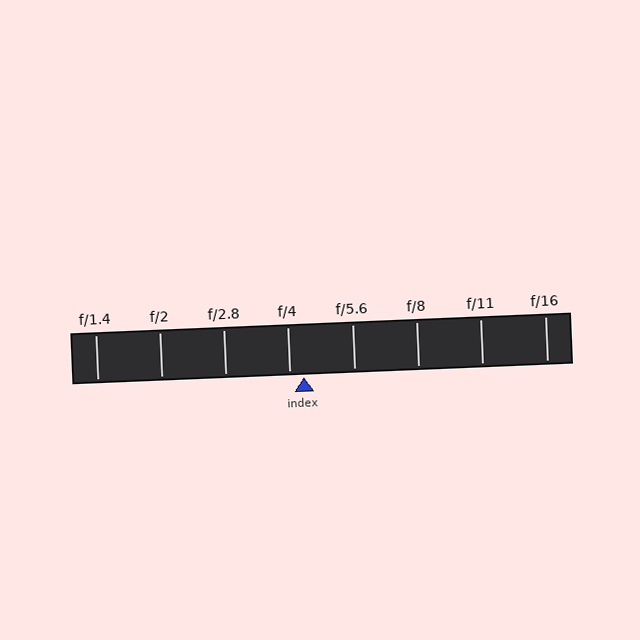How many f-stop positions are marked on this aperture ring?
There are 8 f-stop positions marked.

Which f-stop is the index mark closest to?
The index mark is closest to f/4.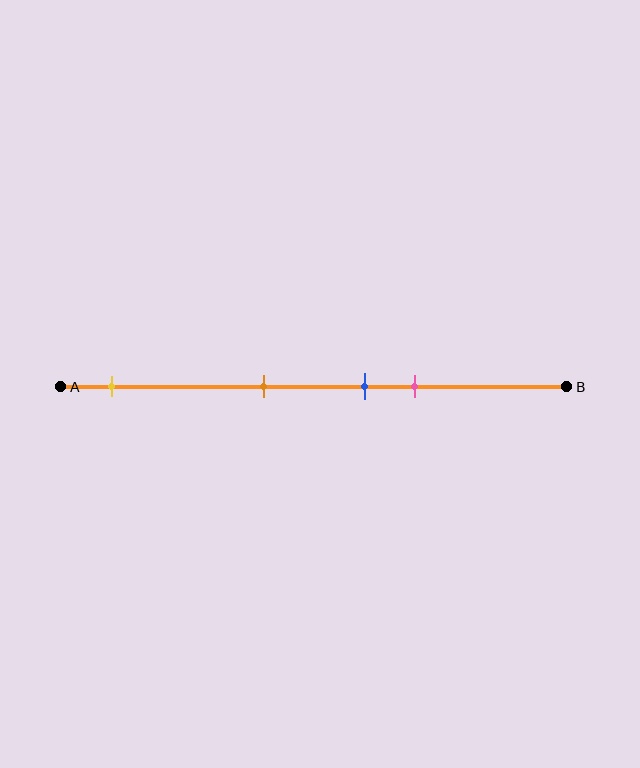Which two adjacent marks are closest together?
The blue and pink marks are the closest adjacent pair.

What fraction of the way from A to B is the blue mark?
The blue mark is approximately 60% (0.6) of the way from A to B.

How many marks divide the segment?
There are 4 marks dividing the segment.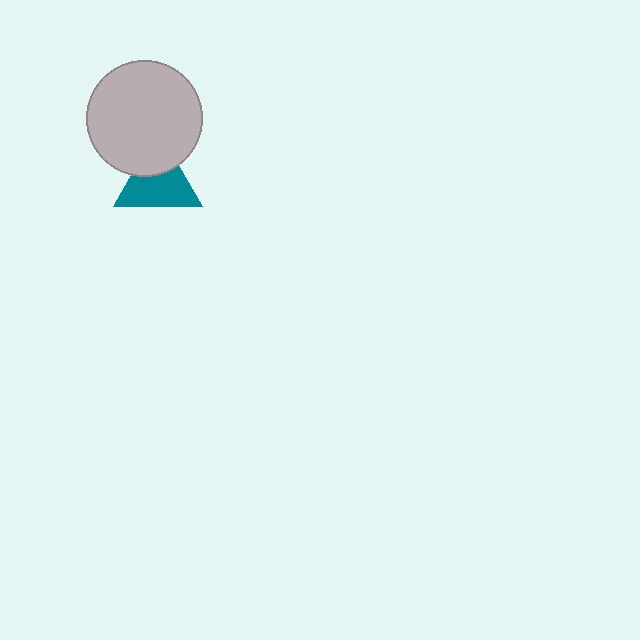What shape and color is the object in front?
The object in front is a light gray circle.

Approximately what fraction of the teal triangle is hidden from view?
Roughly 33% of the teal triangle is hidden behind the light gray circle.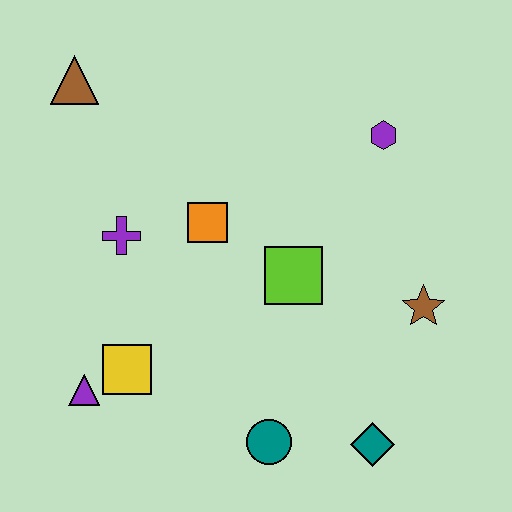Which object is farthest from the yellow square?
The purple hexagon is farthest from the yellow square.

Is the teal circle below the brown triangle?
Yes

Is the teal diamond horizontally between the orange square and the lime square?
No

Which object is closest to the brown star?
The lime square is closest to the brown star.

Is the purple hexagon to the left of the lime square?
No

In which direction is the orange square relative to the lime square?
The orange square is to the left of the lime square.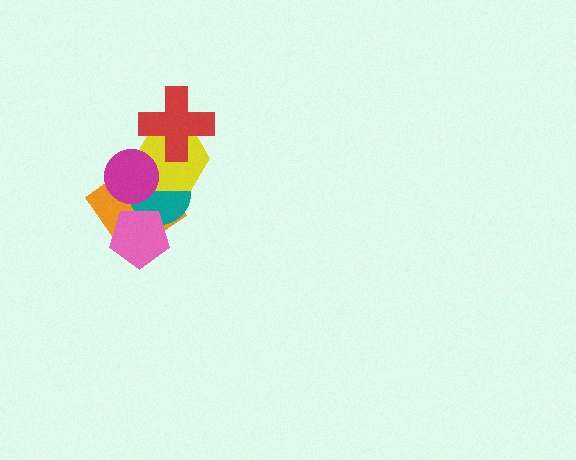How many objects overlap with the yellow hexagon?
4 objects overlap with the yellow hexagon.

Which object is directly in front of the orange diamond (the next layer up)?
The teal circle is directly in front of the orange diamond.